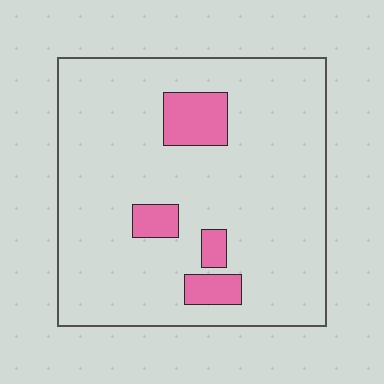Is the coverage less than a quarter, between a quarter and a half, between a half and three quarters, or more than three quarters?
Less than a quarter.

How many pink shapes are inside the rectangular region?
4.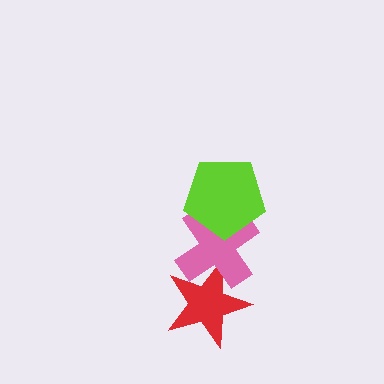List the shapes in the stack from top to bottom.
From top to bottom: the lime pentagon, the pink cross, the red star.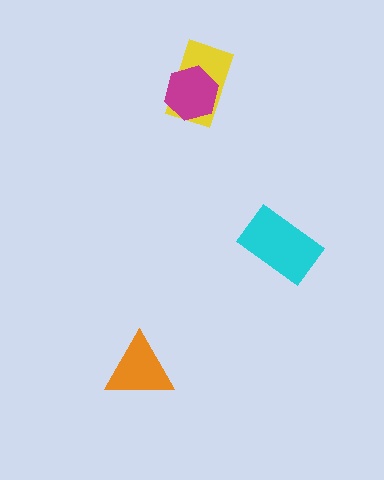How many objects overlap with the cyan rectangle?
0 objects overlap with the cyan rectangle.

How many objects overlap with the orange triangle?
0 objects overlap with the orange triangle.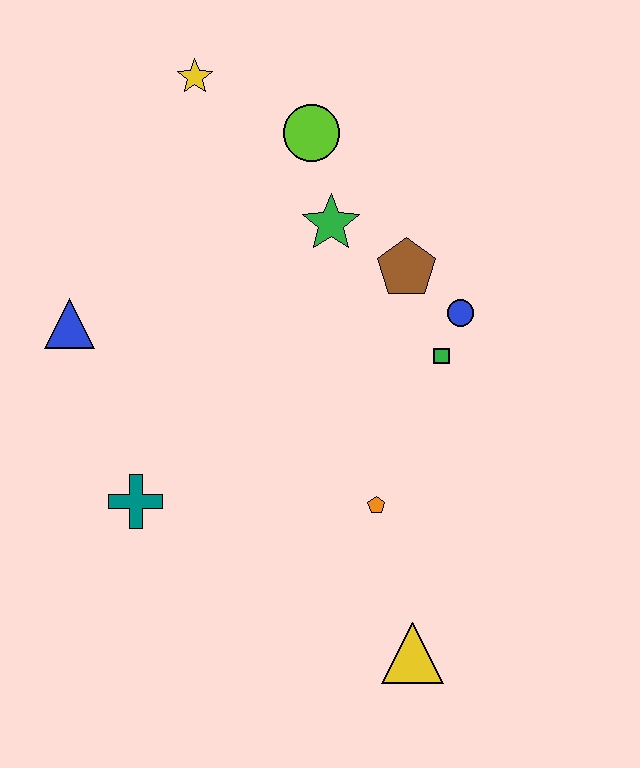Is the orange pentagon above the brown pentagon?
No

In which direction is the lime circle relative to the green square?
The lime circle is above the green square.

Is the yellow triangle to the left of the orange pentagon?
No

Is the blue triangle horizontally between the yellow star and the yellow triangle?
No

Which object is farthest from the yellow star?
The yellow triangle is farthest from the yellow star.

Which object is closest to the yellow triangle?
The orange pentagon is closest to the yellow triangle.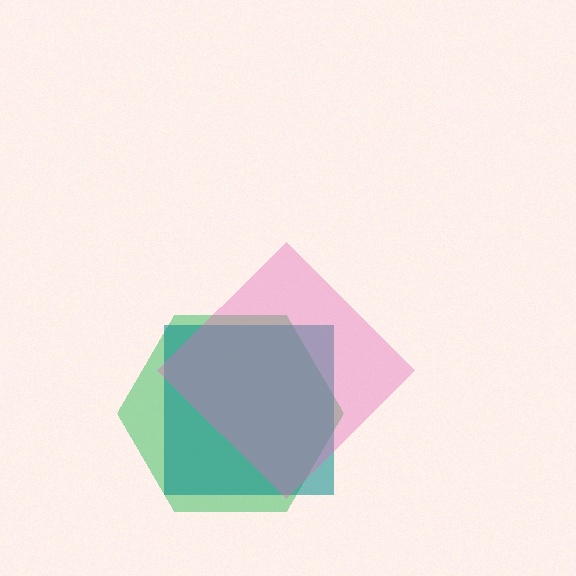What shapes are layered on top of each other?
The layered shapes are: a green hexagon, a teal square, a pink diamond.